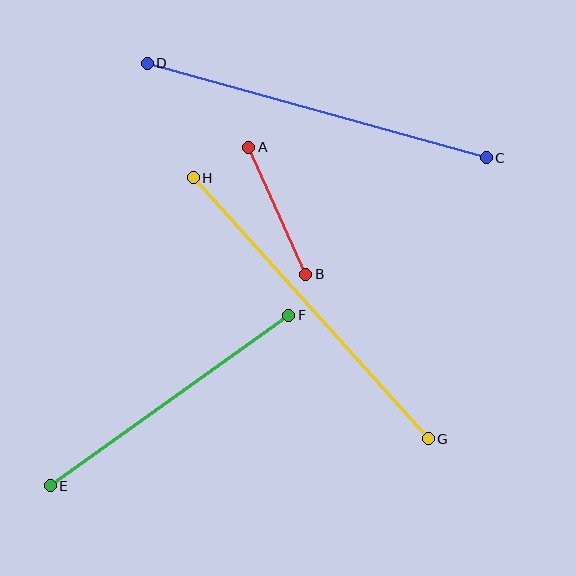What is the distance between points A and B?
The distance is approximately 139 pixels.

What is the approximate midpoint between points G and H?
The midpoint is at approximately (311, 308) pixels.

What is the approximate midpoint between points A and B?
The midpoint is at approximately (277, 211) pixels.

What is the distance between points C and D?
The distance is approximately 352 pixels.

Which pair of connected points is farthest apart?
Points C and D are farthest apart.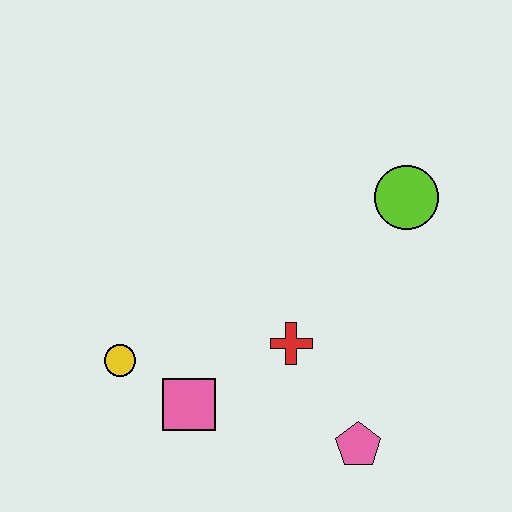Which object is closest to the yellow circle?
The pink square is closest to the yellow circle.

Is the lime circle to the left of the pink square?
No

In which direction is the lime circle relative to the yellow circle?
The lime circle is to the right of the yellow circle.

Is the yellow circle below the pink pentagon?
No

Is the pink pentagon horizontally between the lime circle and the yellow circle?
Yes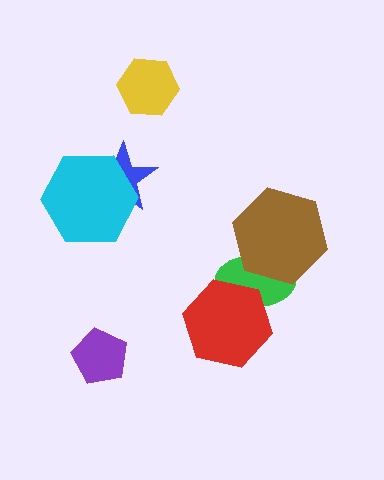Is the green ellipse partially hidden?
Yes, it is partially covered by another shape.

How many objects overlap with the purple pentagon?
0 objects overlap with the purple pentagon.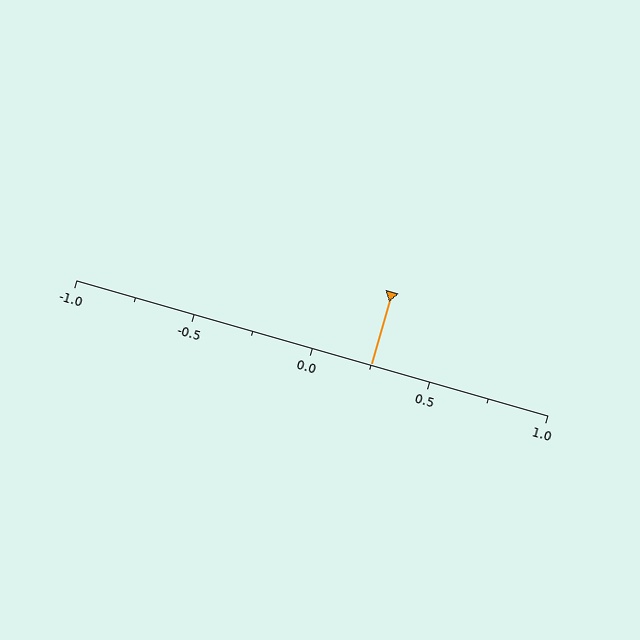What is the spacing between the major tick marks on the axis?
The major ticks are spaced 0.5 apart.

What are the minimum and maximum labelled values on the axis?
The axis runs from -1.0 to 1.0.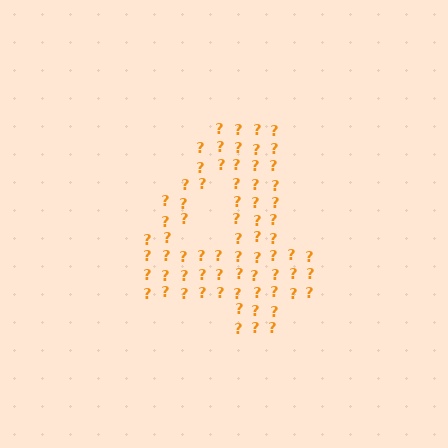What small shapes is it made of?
It is made of small question marks.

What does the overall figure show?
The overall figure shows the digit 4.